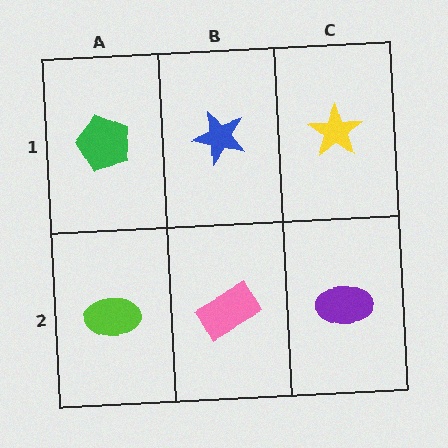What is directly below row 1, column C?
A purple ellipse.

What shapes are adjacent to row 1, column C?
A purple ellipse (row 2, column C), a blue star (row 1, column B).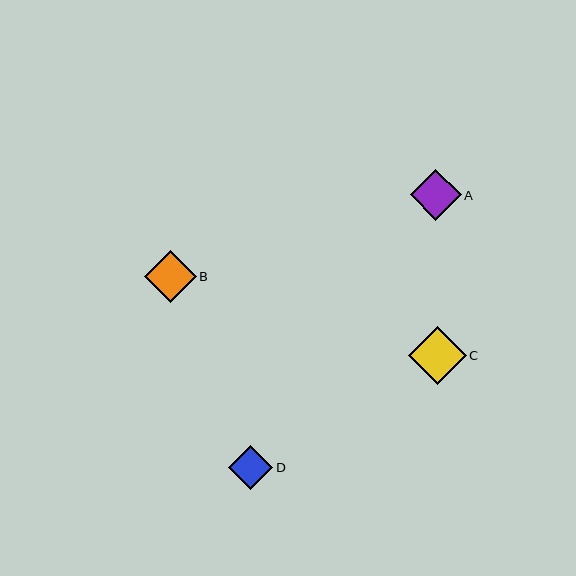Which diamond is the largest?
Diamond C is the largest with a size of approximately 58 pixels.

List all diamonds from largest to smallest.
From largest to smallest: C, B, A, D.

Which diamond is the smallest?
Diamond D is the smallest with a size of approximately 44 pixels.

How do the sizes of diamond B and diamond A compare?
Diamond B and diamond A are approximately the same size.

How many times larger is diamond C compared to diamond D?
Diamond C is approximately 1.3 times the size of diamond D.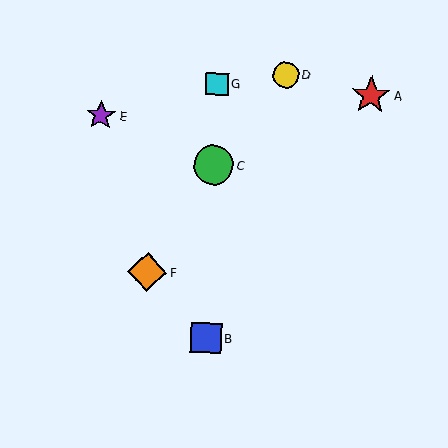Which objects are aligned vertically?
Objects B, C, G are aligned vertically.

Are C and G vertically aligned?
Yes, both are at x≈214.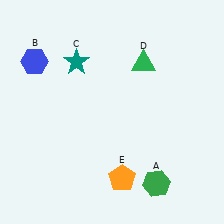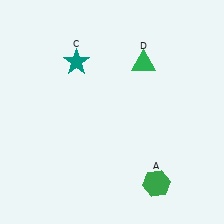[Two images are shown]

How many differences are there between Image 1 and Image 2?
There are 2 differences between the two images.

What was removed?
The blue hexagon (B), the orange pentagon (E) were removed in Image 2.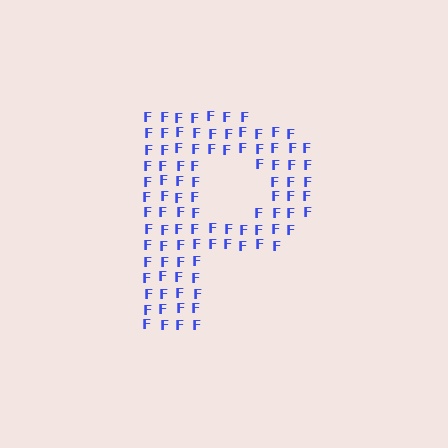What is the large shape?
The large shape is the letter P.